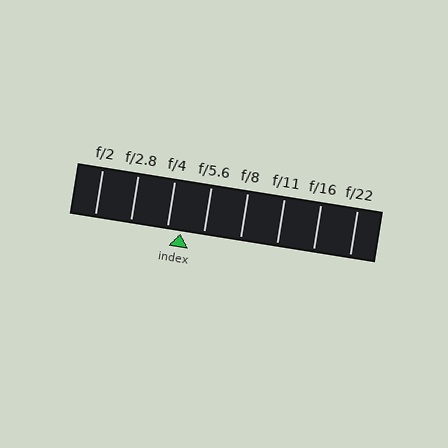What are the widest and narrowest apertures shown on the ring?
The widest aperture shown is f/2 and the narrowest is f/22.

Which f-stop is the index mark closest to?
The index mark is closest to f/4.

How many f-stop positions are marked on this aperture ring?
There are 8 f-stop positions marked.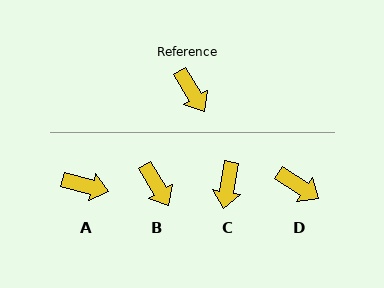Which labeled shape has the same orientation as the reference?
B.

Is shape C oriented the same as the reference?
No, it is off by about 42 degrees.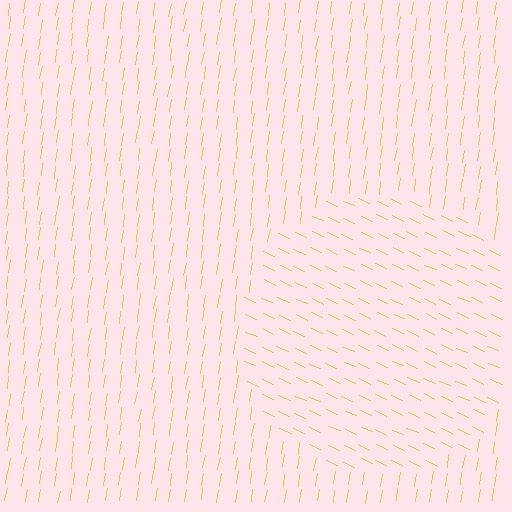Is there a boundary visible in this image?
Yes, there is a texture boundary formed by a change in line orientation.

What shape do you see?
I see a circle.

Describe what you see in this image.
The image is filled with small yellow line segments. A circle region in the image has lines oriented differently from the surrounding lines, creating a visible texture boundary.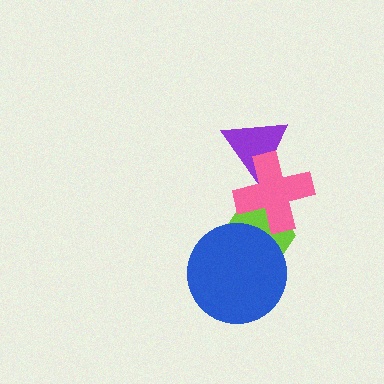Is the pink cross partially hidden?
No, no other shape covers it.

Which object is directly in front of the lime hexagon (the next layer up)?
The blue circle is directly in front of the lime hexagon.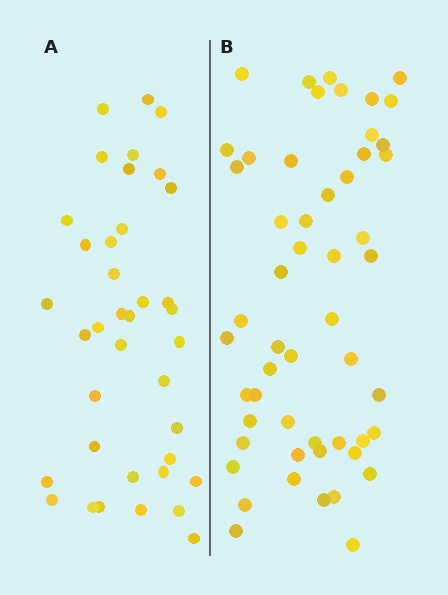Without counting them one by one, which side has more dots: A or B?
Region B (the right region) has more dots.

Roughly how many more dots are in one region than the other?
Region B has approximately 15 more dots than region A.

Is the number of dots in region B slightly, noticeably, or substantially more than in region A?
Region B has noticeably more, but not dramatically so. The ratio is roughly 1.4 to 1.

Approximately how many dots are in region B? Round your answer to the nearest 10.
About 50 dots. (The exact count is 53, which rounds to 50.)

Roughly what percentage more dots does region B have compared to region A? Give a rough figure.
About 40% more.